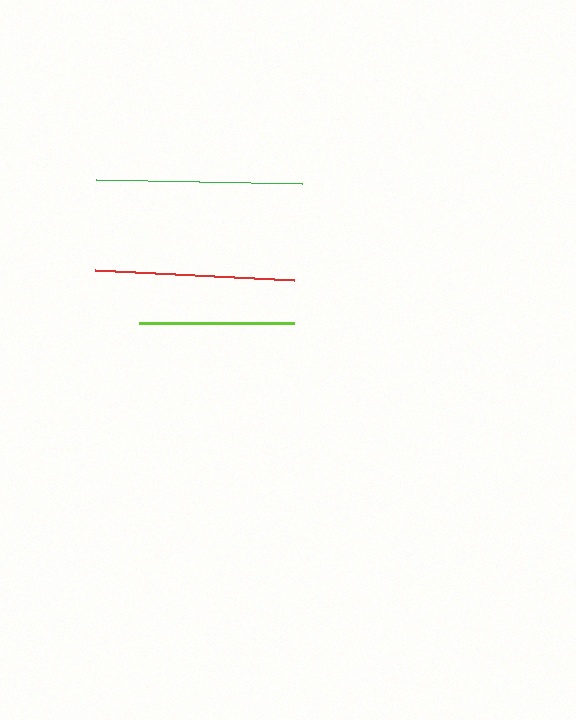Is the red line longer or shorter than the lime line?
The red line is longer than the lime line.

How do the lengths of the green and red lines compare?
The green and red lines are approximately the same length.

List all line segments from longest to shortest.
From longest to shortest: green, red, lime.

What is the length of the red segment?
The red segment is approximately 199 pixels long.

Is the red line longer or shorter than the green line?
The green line is longer than the red line.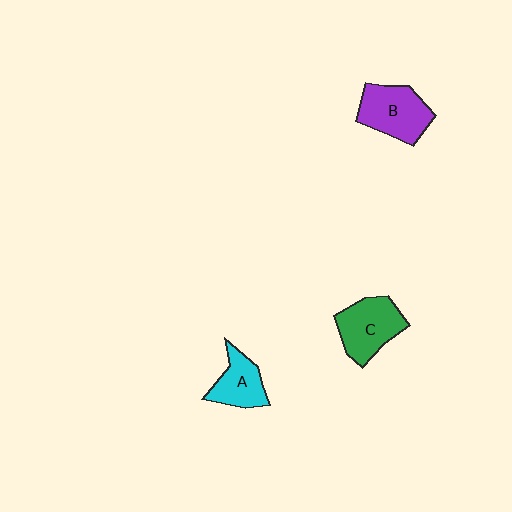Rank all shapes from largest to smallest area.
From largest to smallest: B (purple), C (green), A (cyan).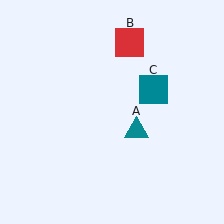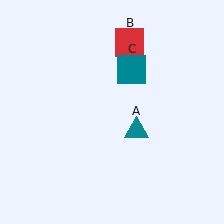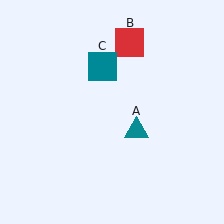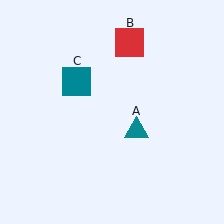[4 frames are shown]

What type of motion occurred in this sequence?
The teal square (object C) rotated counterclockwise around the center of the scene.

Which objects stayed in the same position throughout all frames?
Teal triangle (object A) and red square (object B) remained stationary.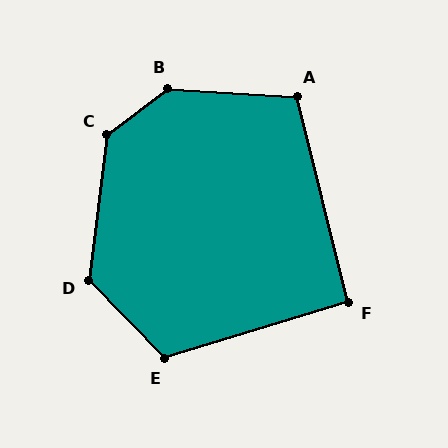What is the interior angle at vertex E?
Approximately 117 degrees (obtuse).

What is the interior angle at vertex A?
Approximately 108 degrees (obtuse).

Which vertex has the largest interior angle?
B, at approximately 139 degrees.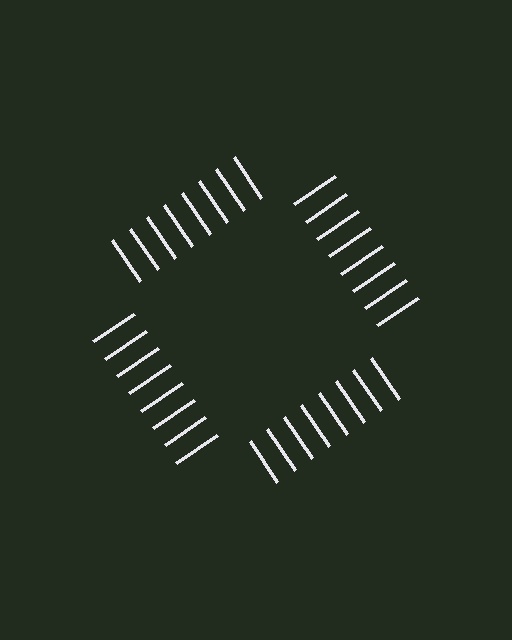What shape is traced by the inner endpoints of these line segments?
An illusory square — the line segments terminate on its edges but no continuous stroke is drawn.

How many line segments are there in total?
32 — 8 along each of the 4 edges.